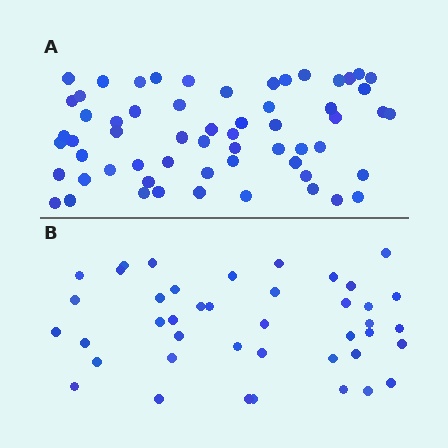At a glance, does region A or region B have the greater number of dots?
Region A (the top region) has more dots.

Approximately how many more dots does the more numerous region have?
Region A has approximately 20 more dots than region B.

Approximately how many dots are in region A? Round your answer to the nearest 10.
About 60 dots.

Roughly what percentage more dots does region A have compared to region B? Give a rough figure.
About 45% more.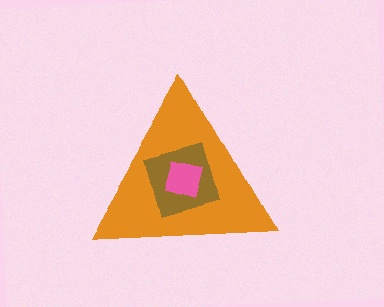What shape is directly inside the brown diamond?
The pink square.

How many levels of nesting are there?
3.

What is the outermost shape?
The orange triangle.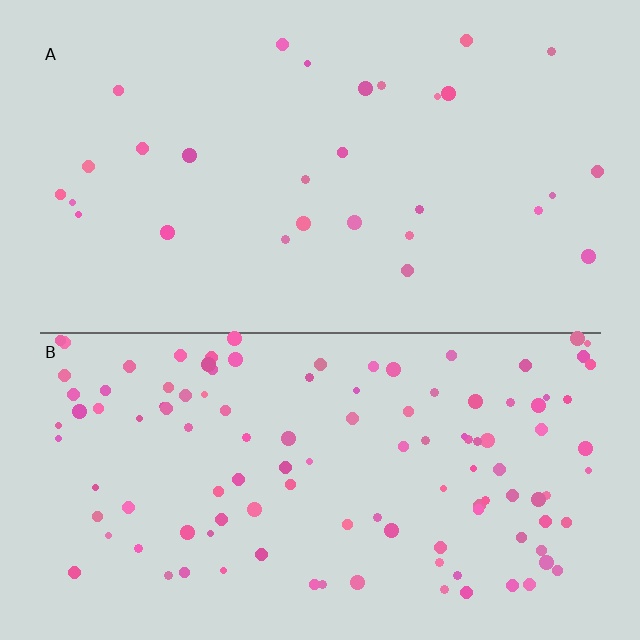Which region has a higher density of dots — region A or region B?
B (the bottom).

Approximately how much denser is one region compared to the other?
Approximately 4.0× — region B over region A.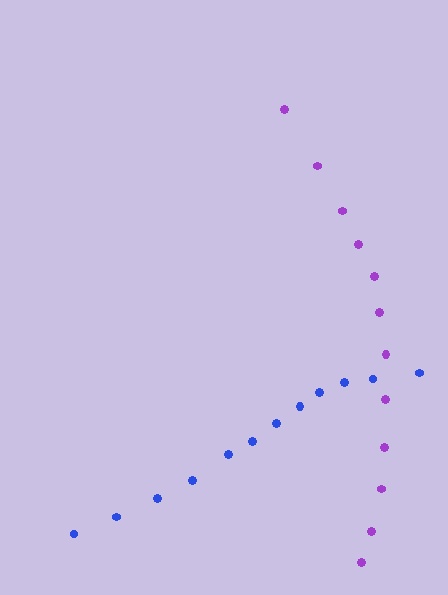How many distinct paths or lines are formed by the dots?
There are 2 distinct paths.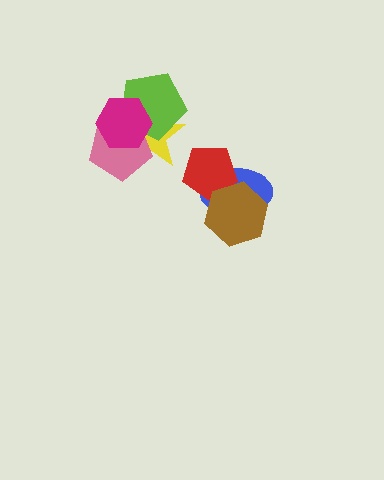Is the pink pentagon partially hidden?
Yes, it is partially covered by another shape.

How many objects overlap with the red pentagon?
2 objects overlap with the red pentagon.